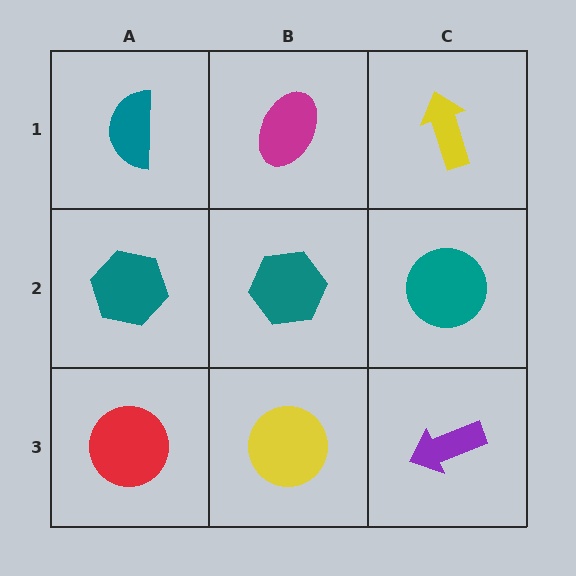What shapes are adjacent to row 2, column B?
A magenta ellipse (row 1, column B), a yellow circle (row 3, column B), a teal hexagon (row 2, column A), a teal circle (row 2, column C).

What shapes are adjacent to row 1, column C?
A teal circle (row 2, column C), a magenta ellipse (row 1, column B).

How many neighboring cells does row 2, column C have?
3.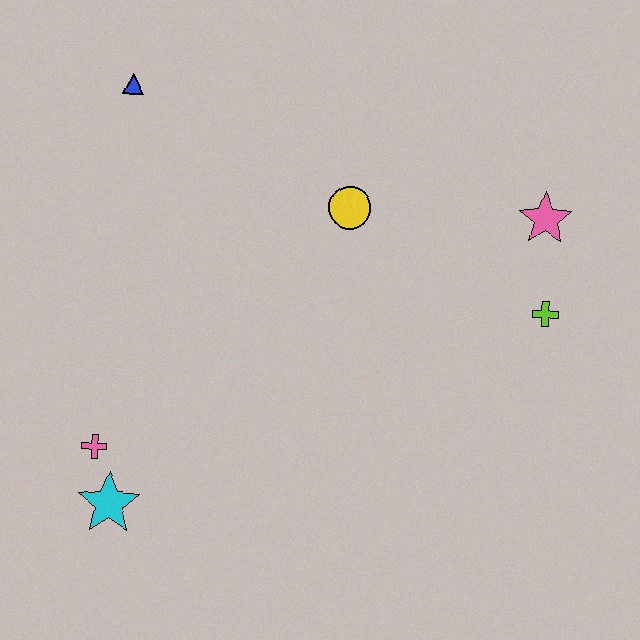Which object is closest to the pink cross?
The cyan star is closest to the pink cross.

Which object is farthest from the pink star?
The cyan star is farthest from the pink star.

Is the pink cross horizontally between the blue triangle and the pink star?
No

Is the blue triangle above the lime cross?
Yes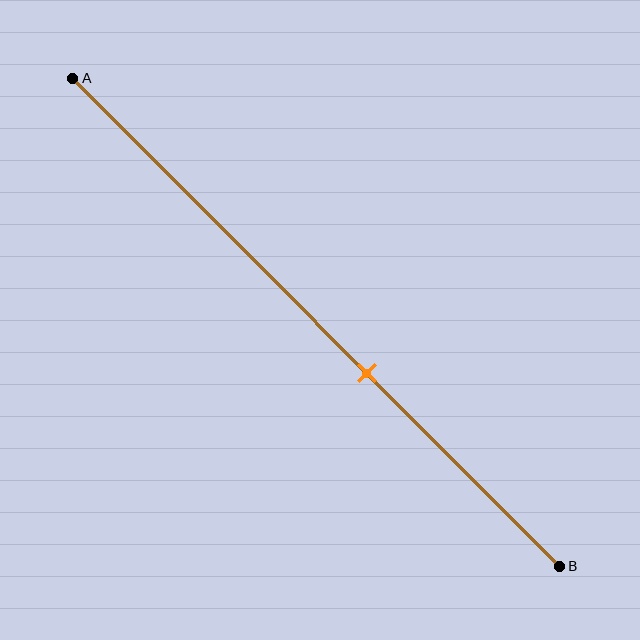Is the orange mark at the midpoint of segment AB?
No, the mark is at about 60% from A, not at the 50% midpoint.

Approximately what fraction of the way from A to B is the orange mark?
The orange mark is approximately 60% of the way from A to B.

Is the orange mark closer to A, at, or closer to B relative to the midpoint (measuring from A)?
The orange mark is closer to point B than the midpoint of segment AB.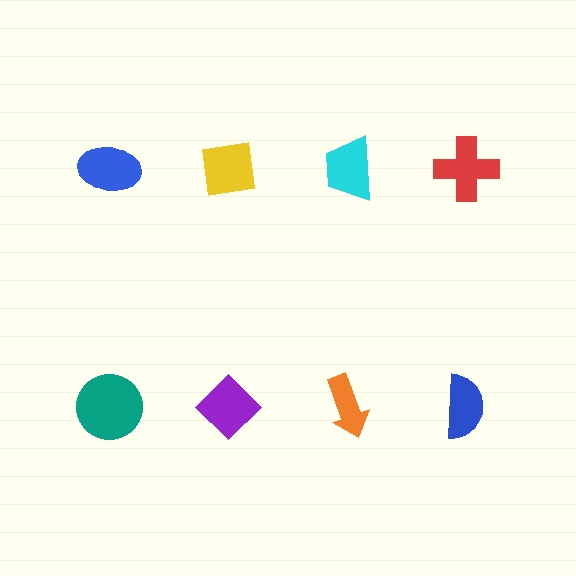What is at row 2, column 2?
A purple diamond.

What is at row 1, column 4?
A red cross.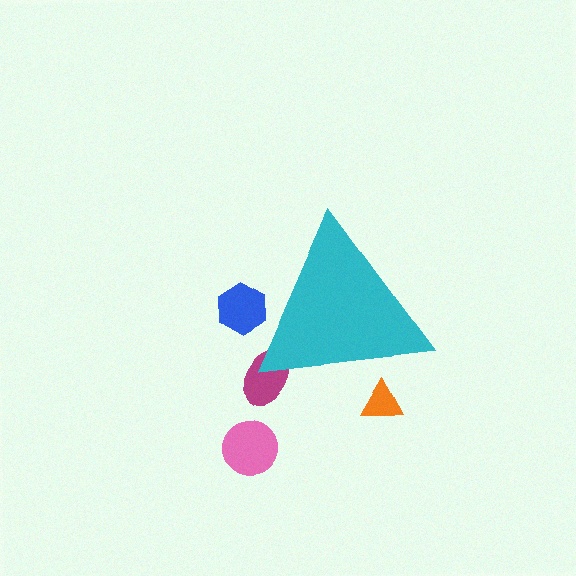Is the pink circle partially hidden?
No, the pink circle is fully visible.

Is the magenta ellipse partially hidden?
Yes, the magenta ellipse is partially hidden behind the cyan triangle.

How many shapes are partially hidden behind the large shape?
3 shapes are partially hidden.